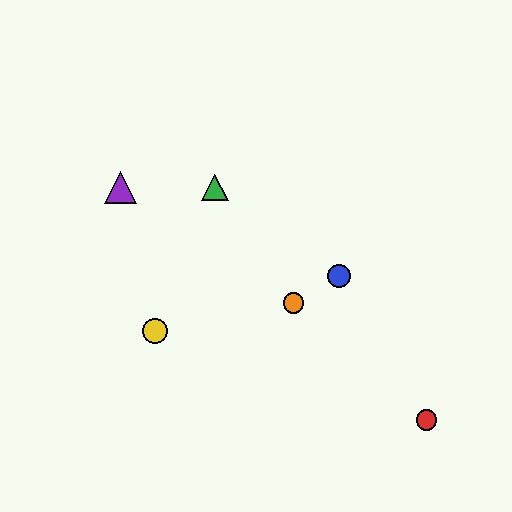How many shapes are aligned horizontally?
2 shapes (the green triangle, the purple triangle) are aligned horizontally.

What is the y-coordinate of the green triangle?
The green triangle is at y≈187.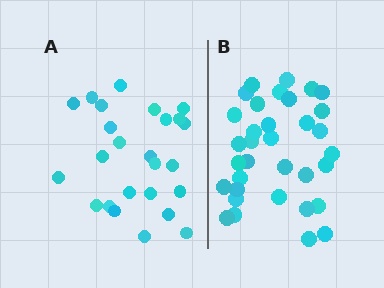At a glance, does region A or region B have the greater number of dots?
Region B (the right region) has more dots.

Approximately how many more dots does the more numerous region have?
Region B has roughly 8 or so more dots than region A.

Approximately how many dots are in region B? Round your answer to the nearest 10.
About 30 dots. (The exact count is 34, which rounds to 30.)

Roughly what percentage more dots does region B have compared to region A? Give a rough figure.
About 35% more.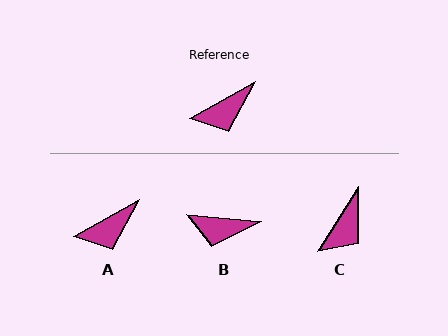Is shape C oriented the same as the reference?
No, it is off by about 29 degrees.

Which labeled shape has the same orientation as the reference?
A.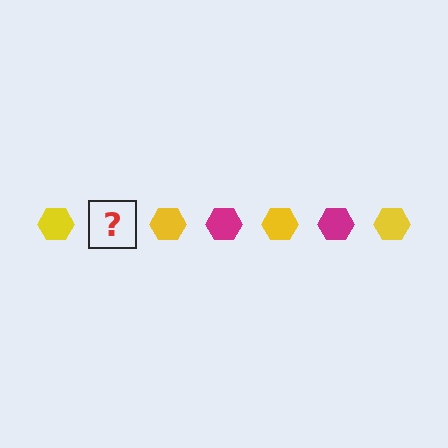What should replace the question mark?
The question mark should be replaced with a magenta hexagon.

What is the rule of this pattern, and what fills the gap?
The rule is that the pattern cycles through yellow, magenta hexagons. The gap should be filled with a magenta hexagon.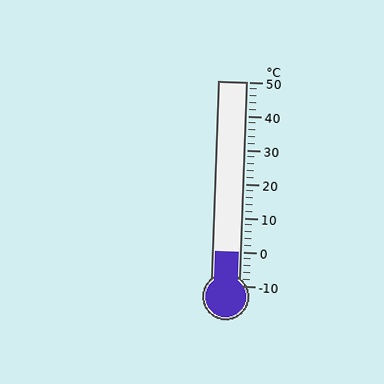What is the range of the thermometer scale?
The thermometer scale ranges from -10°C to 50°C.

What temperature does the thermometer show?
The thermometer shows approximately 0°C.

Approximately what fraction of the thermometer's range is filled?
The thermometer is filled to approximately 15% of its range.